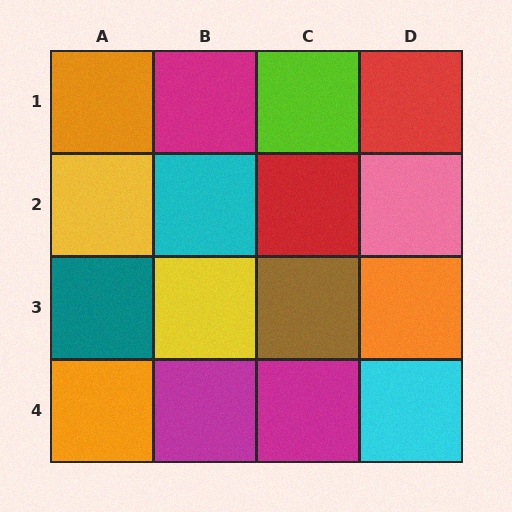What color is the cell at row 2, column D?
Pink.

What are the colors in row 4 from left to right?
Orange, magenta, magenta, cyan.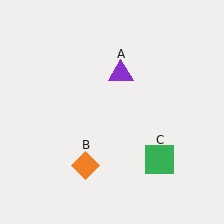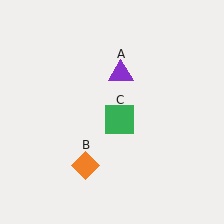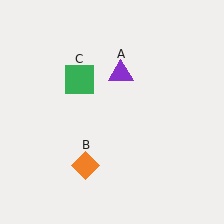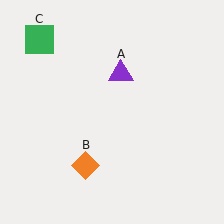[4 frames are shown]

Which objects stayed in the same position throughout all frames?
Purple triangle (object A) and orange diamond (object B) remained stationary.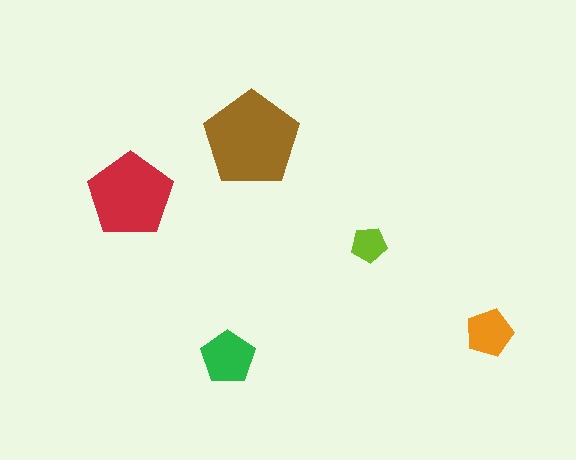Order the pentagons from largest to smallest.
the brown one, the red one, the green one, the orange one, the lime one.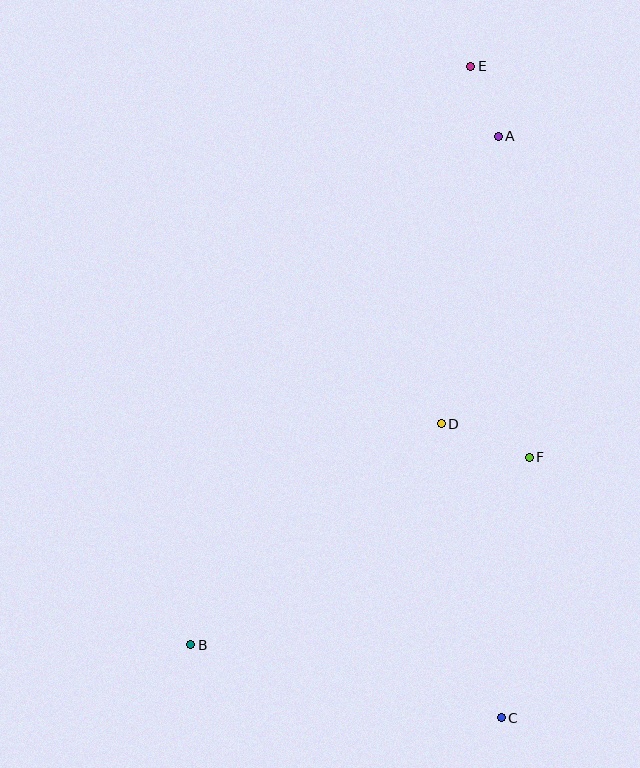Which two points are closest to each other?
Points A and E are closest to each other.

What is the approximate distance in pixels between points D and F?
The distance between D and F is approximately 94 pixels.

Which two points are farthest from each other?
Points C and E are farthest from each other.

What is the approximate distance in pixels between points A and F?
The distance between A and F is approximately 323 pixels.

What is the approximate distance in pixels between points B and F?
The distance between B and F is approximately 387 pixels.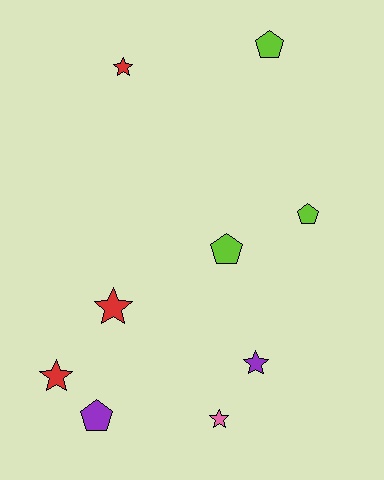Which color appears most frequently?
Red, with 3 objects.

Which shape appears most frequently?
Star, with 5 objects.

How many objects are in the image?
There are 9 objects.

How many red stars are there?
There are 3 red stars.